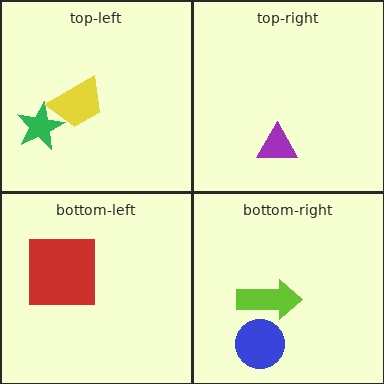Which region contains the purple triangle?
The top-right region.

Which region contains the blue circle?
The bottom-right region.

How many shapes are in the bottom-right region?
2.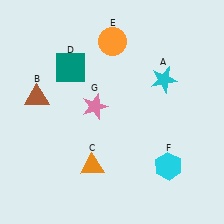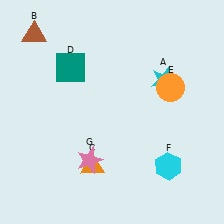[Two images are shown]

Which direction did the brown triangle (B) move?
The brown triangle (B) moved up.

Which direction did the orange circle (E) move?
The orange circle (E) moved right.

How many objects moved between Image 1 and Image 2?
3 objects moved between the two images.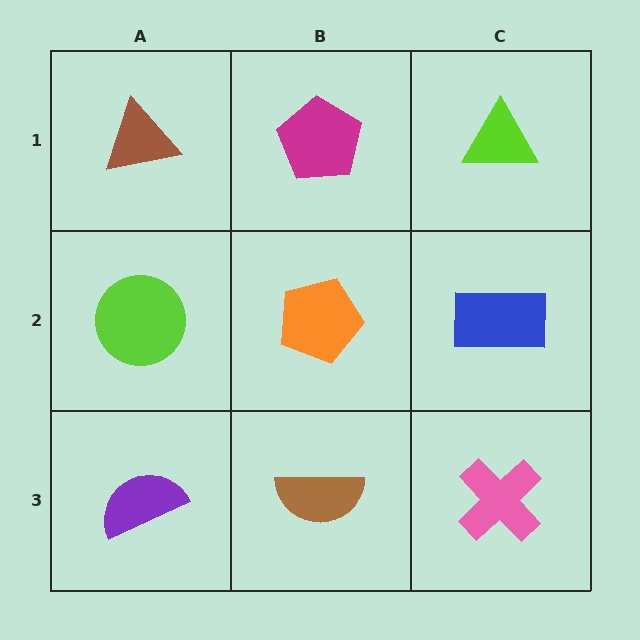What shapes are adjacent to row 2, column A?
A brown triangle (row 1, column A), a purple semicircle (row 3, column A), an orange pentagon (row 2, column B).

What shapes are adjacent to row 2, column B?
A magenta pentagon (row 1, column B), a brown semicircle (row 3, column B), a lime circle (row 2, column A), a blue rectangle (row 2, column C).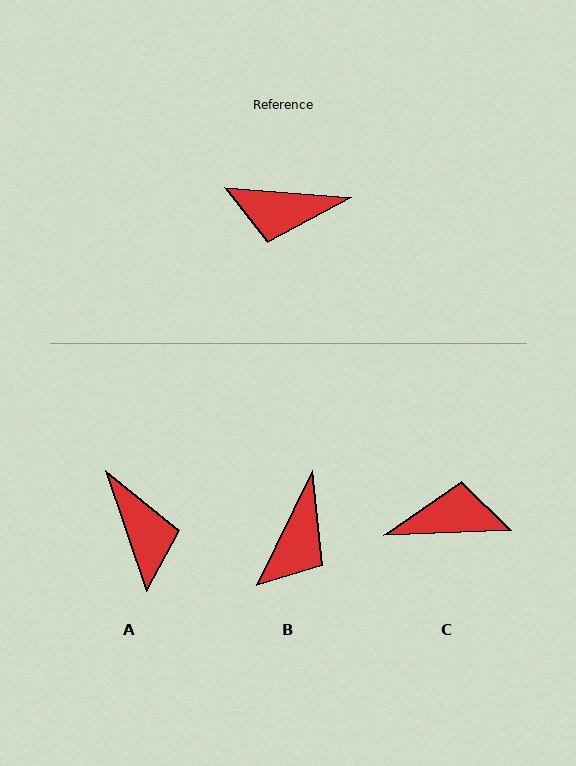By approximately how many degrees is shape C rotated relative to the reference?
Approximately 173 degrees clockwise.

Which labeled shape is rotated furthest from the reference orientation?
C, about 173 degrees away.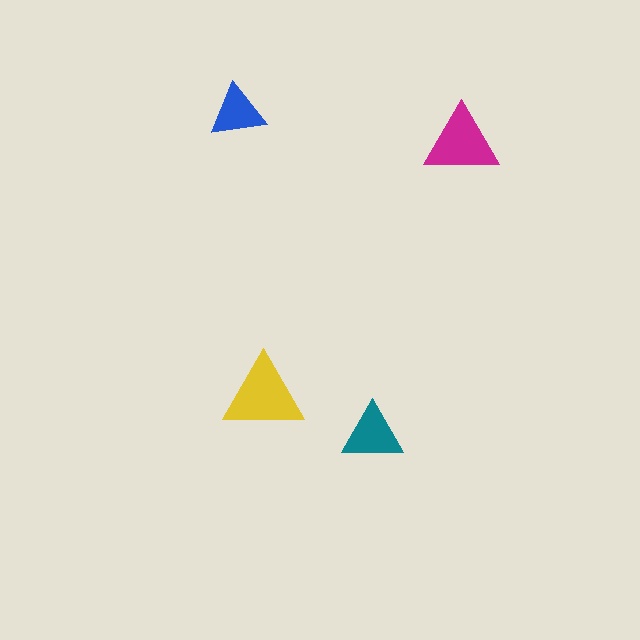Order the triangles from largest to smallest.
the yellow one, the magenta one, the teal one, the blue one.